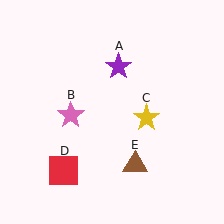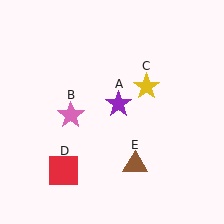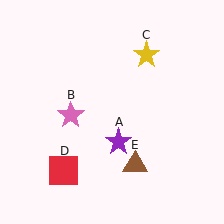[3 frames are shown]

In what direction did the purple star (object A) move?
The purple star (object A) moved down.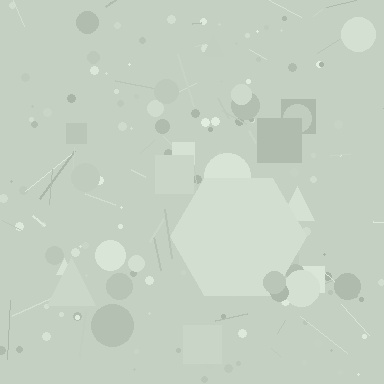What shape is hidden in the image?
A hexagon is hidden in the image.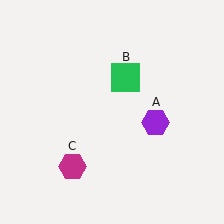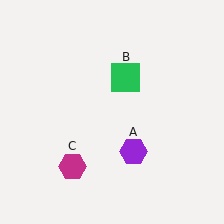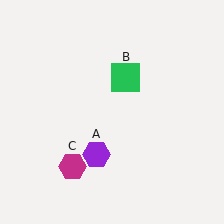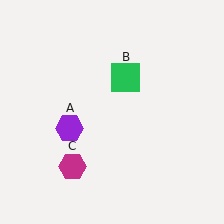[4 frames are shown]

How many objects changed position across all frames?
1 object changed position: purple hexagon (object A).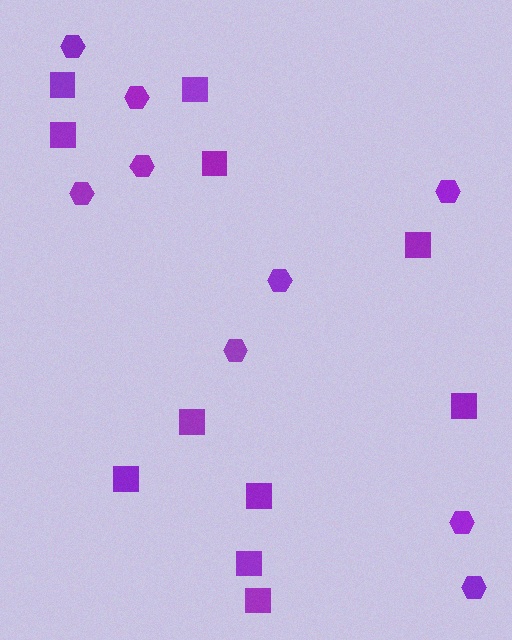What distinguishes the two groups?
There are 2 groups: one group of hexagons (9) and one group of squares (11).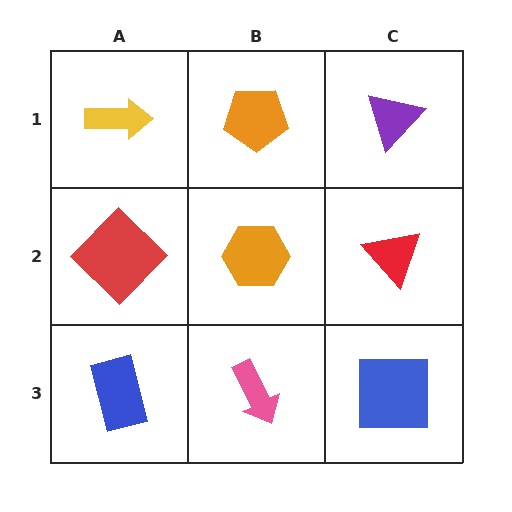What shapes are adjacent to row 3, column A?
A red diamond (row 2, column A), a pink arrow (row 3, column B).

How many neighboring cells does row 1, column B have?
3.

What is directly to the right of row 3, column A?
A pink arrow.